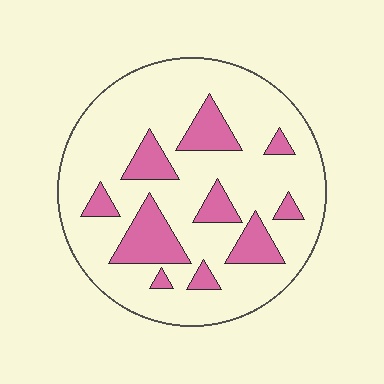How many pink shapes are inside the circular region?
10.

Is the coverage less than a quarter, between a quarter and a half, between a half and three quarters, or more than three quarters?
Less than a quarter.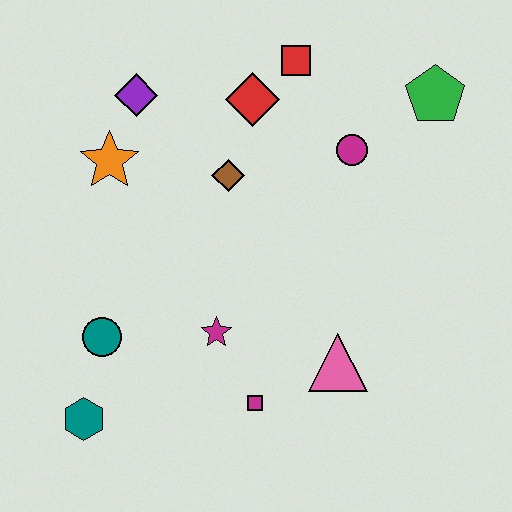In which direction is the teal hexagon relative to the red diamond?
The teal hexagon is below the red diamond.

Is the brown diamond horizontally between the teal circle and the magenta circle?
Yes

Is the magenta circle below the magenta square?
No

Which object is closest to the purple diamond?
The orange star is closest to the purple diamond.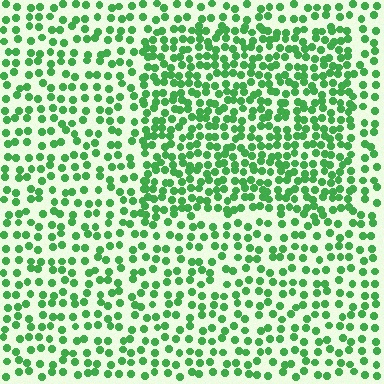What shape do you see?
I see a rectangle.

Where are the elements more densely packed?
The elements are more densely packed inside the rectangle boundary.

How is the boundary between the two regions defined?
The boundary is defined by a change in element density (approximately 1.7x ratio). All elements are the same color, size, and shape.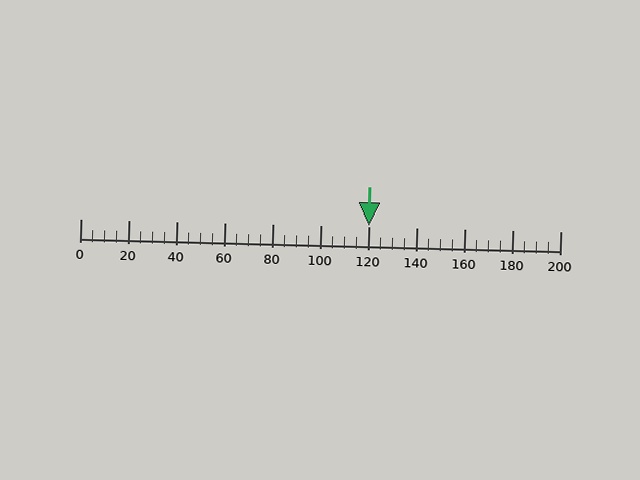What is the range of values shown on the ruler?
The ruler shows values from 0 to 200.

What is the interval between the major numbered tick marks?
The major tick marks are spaced 20 units apart.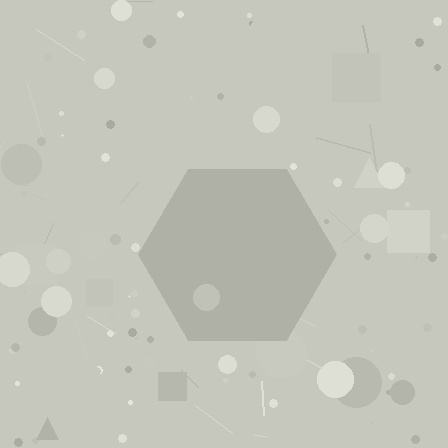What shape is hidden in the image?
A hexagon is hidden in the image.